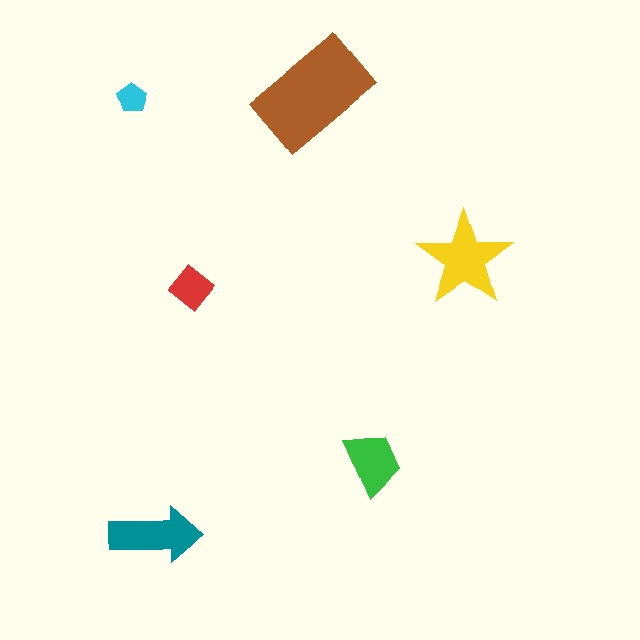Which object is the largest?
The brown rectangle.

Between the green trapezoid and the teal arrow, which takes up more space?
The teal arrow.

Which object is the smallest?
The cyan pentagon.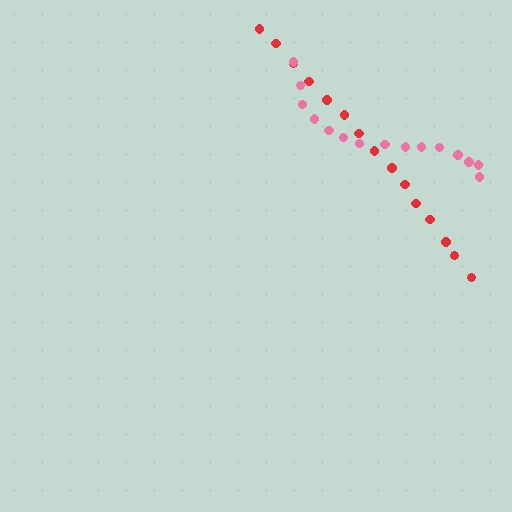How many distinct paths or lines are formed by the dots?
There are 2 distinct paths.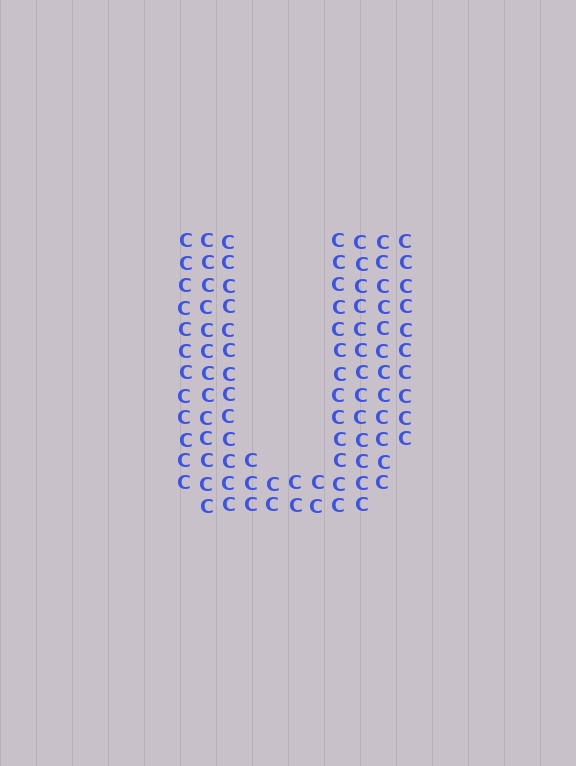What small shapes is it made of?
It is made of small letter C's.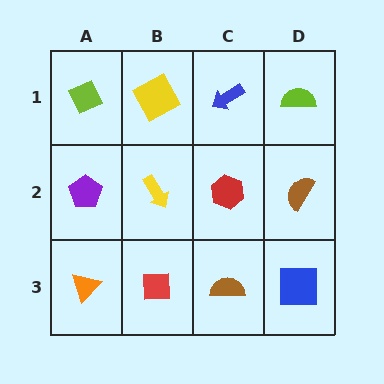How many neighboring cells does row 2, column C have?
4.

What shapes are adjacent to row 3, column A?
A purple pentagon (row 2, column A), a red square (row 3, column B).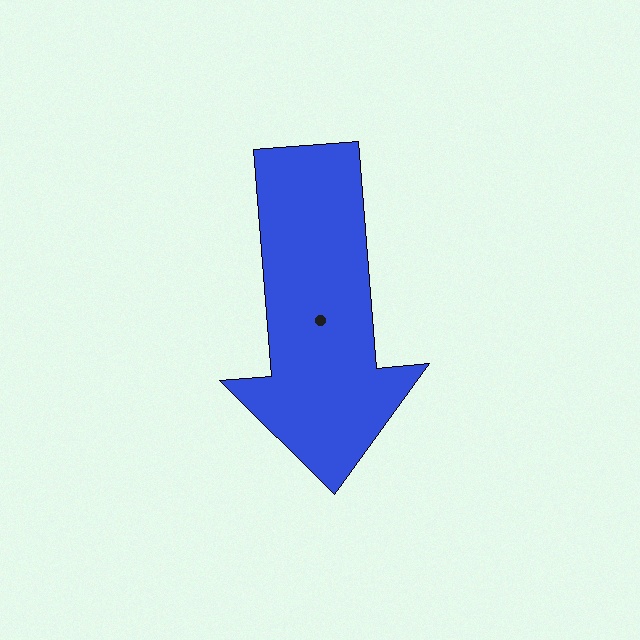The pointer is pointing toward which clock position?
Roughly 6 o'clock.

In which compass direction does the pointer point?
South.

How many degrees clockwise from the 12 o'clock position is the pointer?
Approximately 175 degrees.